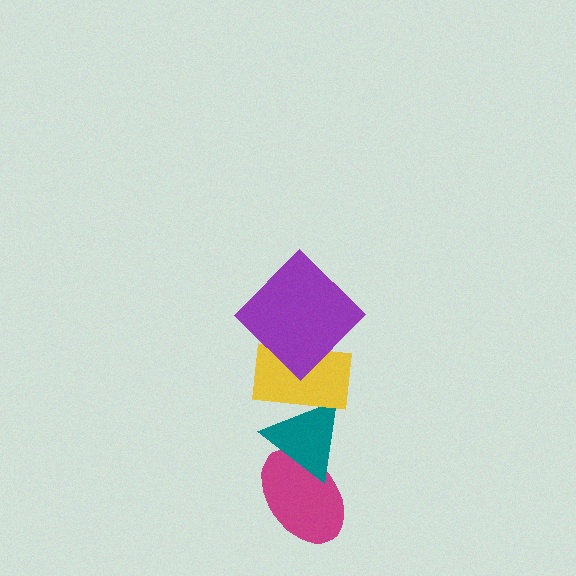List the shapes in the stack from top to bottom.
From top to bottom: the purple diamond, the yellow rectangle, the teal triangle, the magenta ellipse.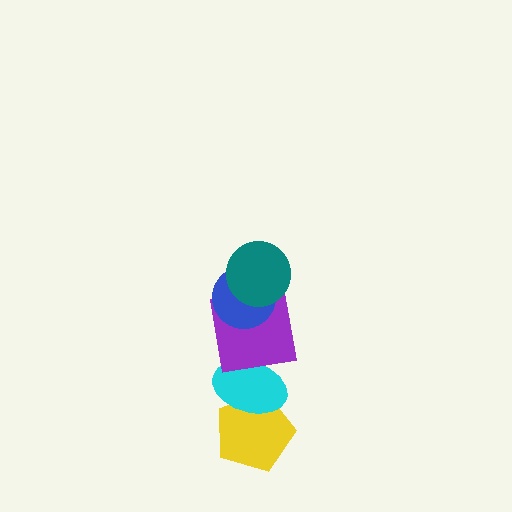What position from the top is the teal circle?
The teal circle is 1st from the top.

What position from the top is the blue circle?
The blue circle is 2nd from the top.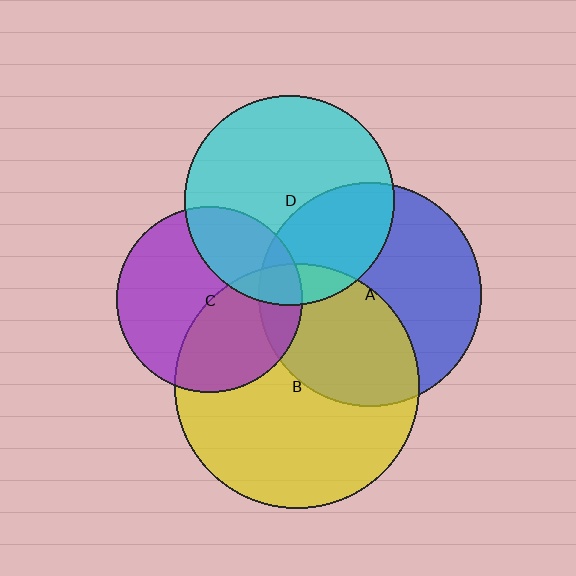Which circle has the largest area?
Circle B (yellow).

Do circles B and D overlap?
Yes.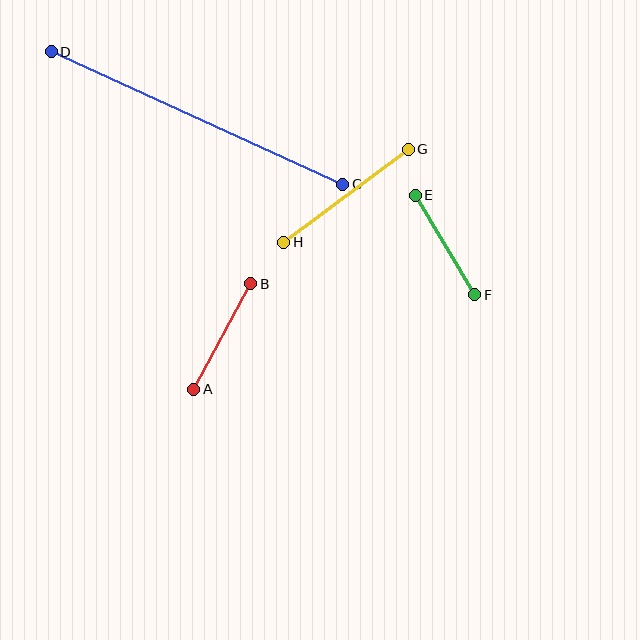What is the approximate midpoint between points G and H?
The midpoint is at approximately (346, 196) pixels.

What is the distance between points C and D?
The distance is approximately 320 pixels.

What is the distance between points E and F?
The distance is approximately 116 pixels.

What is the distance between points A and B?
The distance is approximately 120 pixels.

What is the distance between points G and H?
The distance is approximately 155 pixels.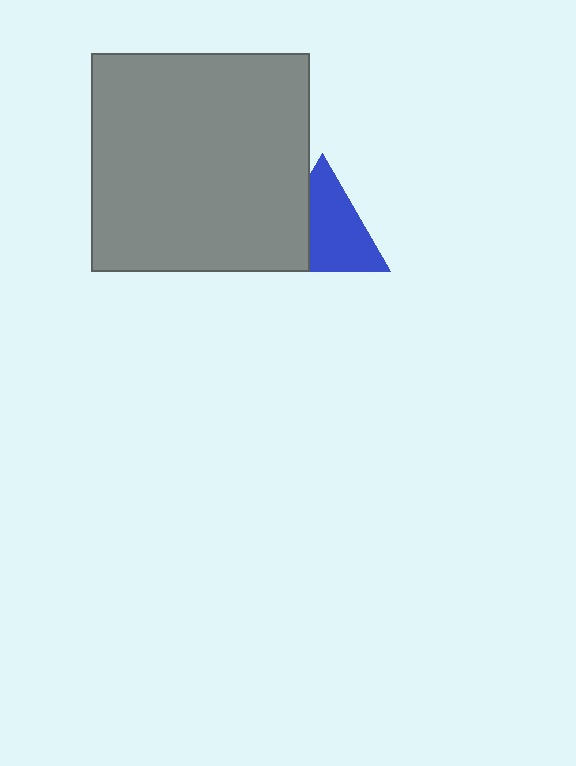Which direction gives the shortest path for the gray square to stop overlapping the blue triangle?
Moving left gives the shortest separation.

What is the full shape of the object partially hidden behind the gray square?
The partially hidden object is a blue triangle.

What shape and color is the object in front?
The object in front is a gray square.